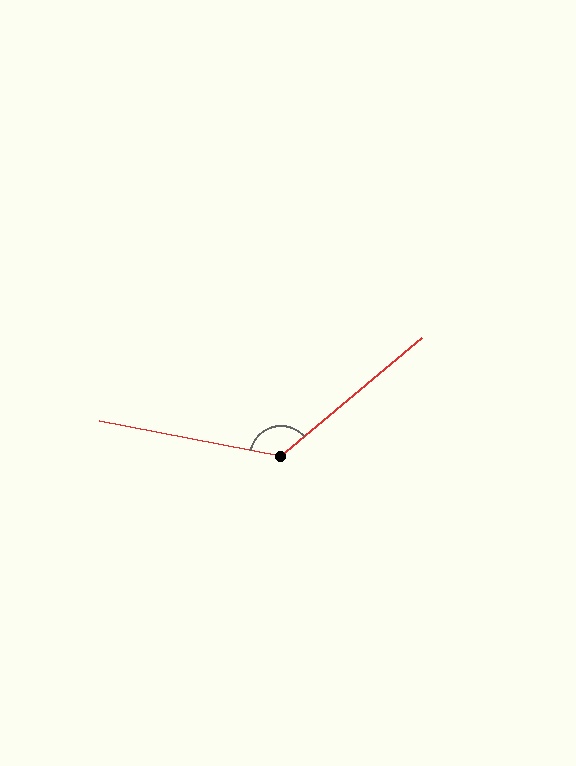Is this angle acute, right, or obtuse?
It is obtuse.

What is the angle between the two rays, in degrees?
Approximately 129 degrees.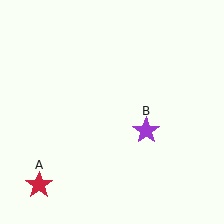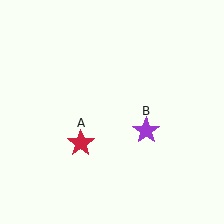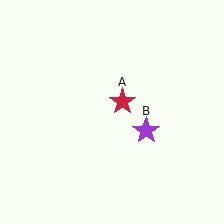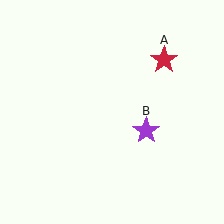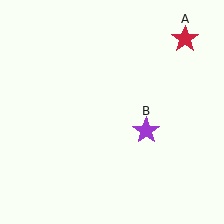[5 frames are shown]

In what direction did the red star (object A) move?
The red star (object A) moved up and to the right.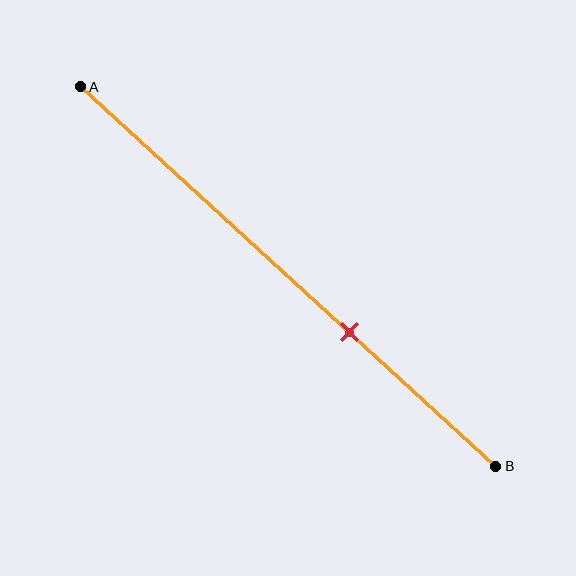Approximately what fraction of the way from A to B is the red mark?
The red mark is approximately 65% of the way from A to B.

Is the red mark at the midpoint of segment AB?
No, the mark is at about 65% from A, not at the 50% midpoint.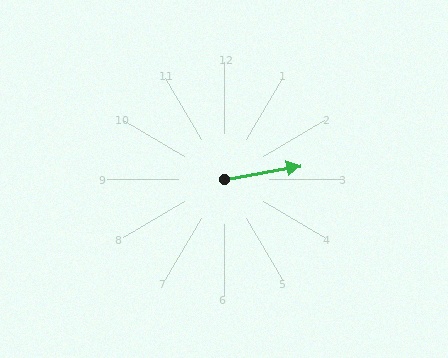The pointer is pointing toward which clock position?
Roughly 3 o'clock.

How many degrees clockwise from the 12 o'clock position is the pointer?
Approximately 80 degrees.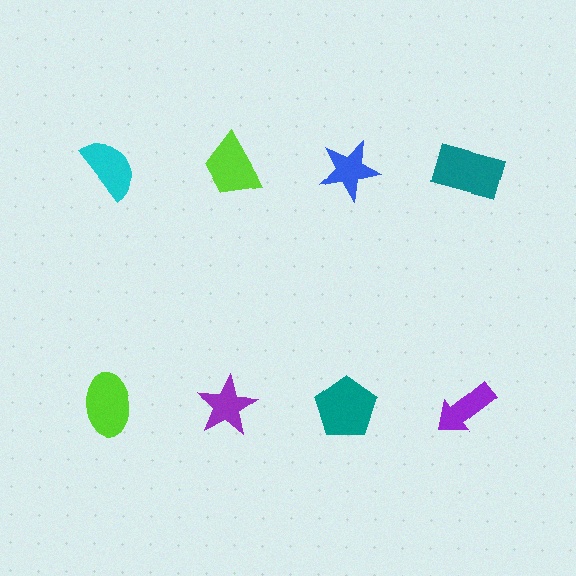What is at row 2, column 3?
A teal pentagon.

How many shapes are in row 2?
4 shapes.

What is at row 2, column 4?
A purple arrow.